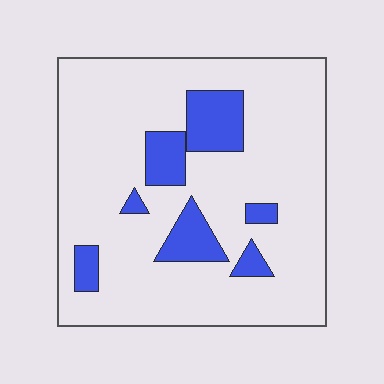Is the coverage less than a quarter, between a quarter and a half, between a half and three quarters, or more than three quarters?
Less than a quarter.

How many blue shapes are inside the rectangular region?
7.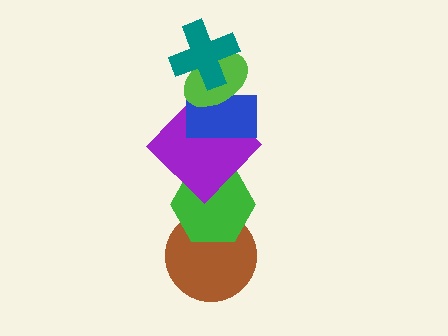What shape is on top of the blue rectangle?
The lime ellipse is on top of the blue rectangle.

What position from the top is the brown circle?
The brown circle is 6th from the top.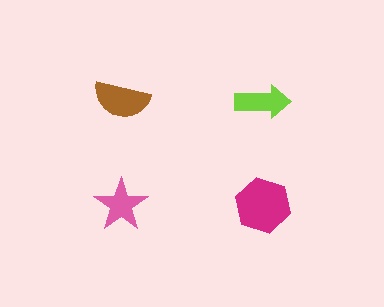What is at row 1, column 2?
A lime arrow.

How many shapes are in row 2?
2 shapes.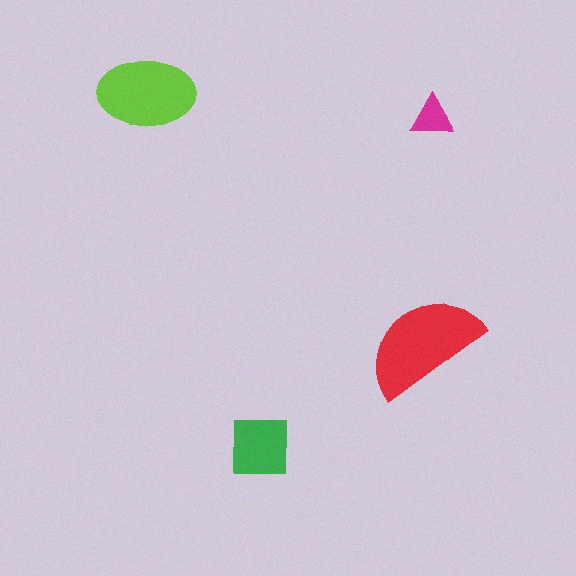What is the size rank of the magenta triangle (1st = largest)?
4th.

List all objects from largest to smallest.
The red semicircle, the lime ellipse, the green square, the magenta triangle.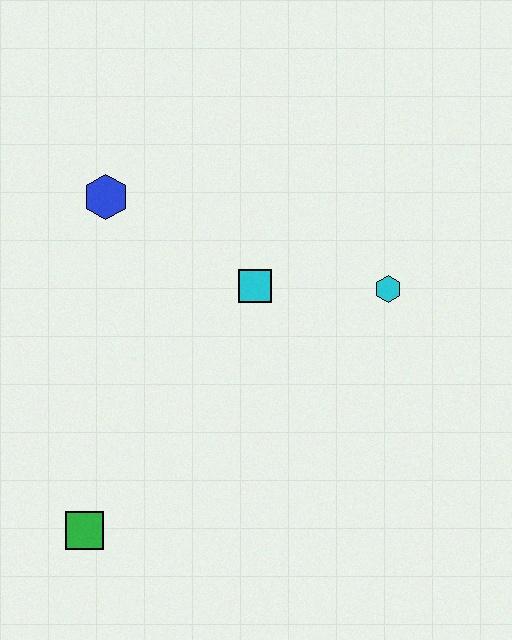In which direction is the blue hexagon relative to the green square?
The blue hexagon is above the green square.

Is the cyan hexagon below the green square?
No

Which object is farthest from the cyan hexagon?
The green square is farthest from the cyan hexagon.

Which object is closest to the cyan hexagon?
The cyan square is closest to the cyan hexagon.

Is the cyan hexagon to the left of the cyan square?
No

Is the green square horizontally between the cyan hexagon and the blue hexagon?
No